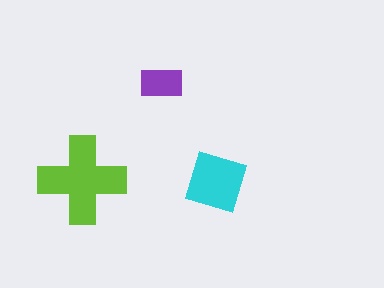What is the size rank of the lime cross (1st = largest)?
1st.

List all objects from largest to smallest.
The lime cross, the cyan square, the purple rectangle.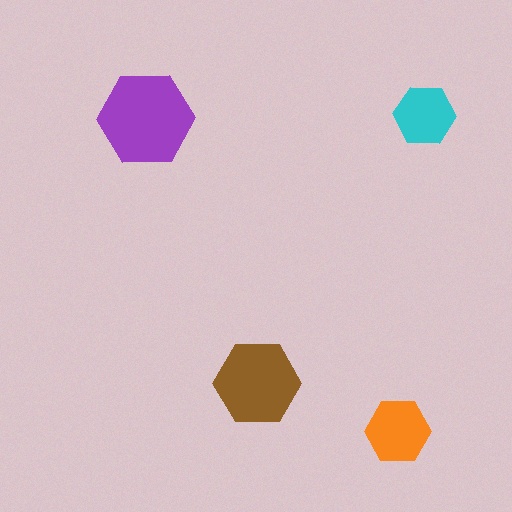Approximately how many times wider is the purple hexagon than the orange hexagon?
About 1.5 times wider.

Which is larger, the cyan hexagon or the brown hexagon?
The brown one.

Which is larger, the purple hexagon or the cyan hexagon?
The purple one.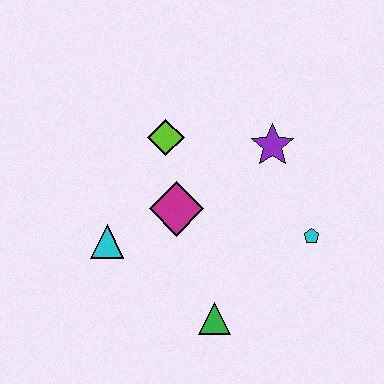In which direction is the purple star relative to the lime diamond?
The purple star is to the right of the lime diamond.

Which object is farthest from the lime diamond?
The green triangle is farthest from the lime diamond.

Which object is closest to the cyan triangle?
The magenta diamond is closest to the cyan triangle.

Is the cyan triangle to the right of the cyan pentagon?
No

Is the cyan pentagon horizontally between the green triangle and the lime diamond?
No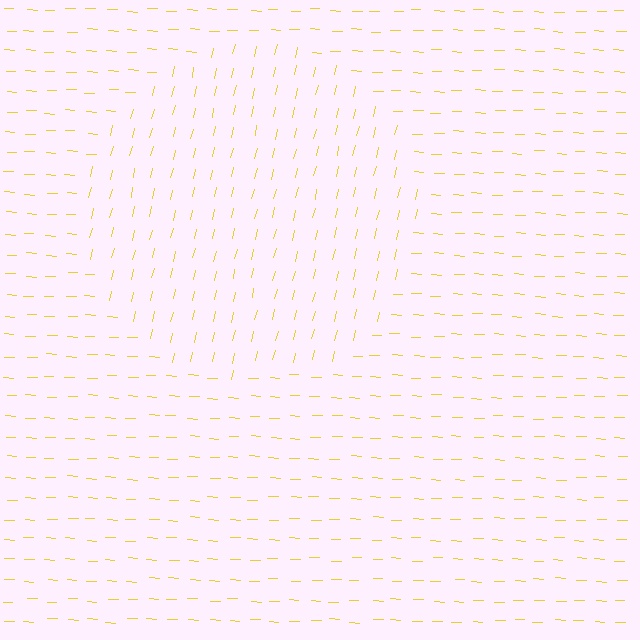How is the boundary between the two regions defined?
The boundary is defined purely by a change in line orientation (approximately 79 degrees difference). All lines are the same color and thickness.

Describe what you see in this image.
The image is filled with small yellow line segments. A circle region in the image has lines oriented differently from the surrounding lines, creating a visible texture boundary.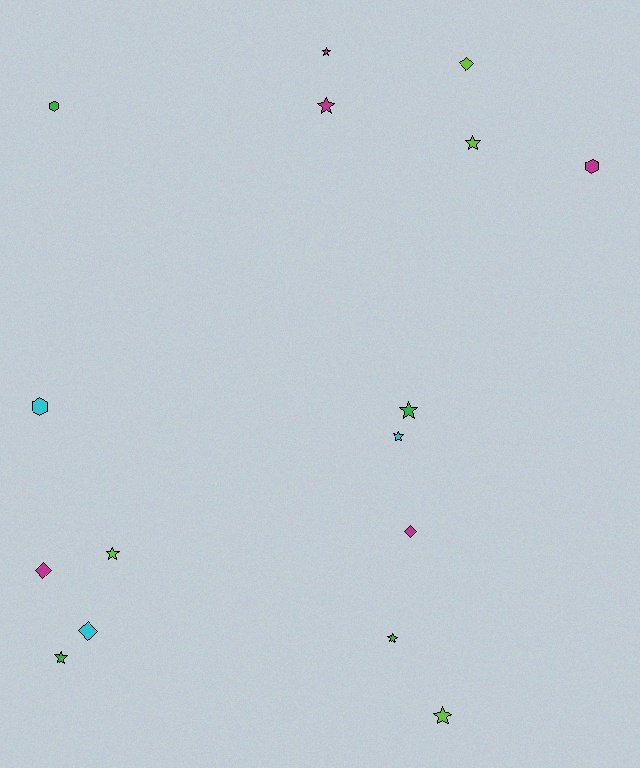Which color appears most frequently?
Magenta, with 5 objects.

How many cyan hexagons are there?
There is 1 cyan hexagon.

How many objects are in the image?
There are 16 objects.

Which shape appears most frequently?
Star, with 9 objects.